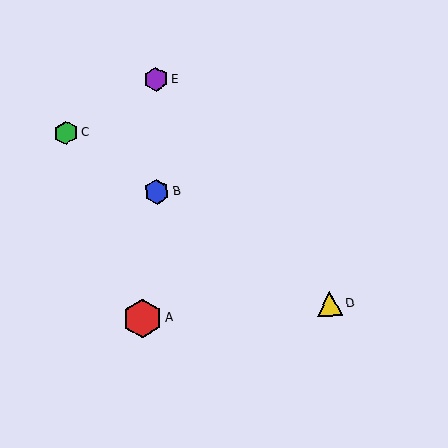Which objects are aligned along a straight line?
Objects B, C, D are aligned along a straight line.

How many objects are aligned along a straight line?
3 objects (B, C, D) are aligned along a straight line.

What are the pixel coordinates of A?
Object A is at (142, 318).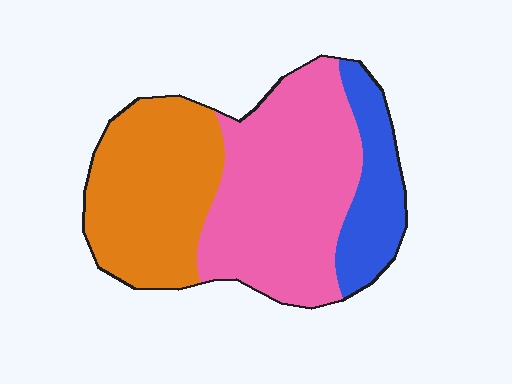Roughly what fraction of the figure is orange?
Orange takes up between a quarter and a half of the figure.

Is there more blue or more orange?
Orange.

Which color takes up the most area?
Pink, at roughly 45%.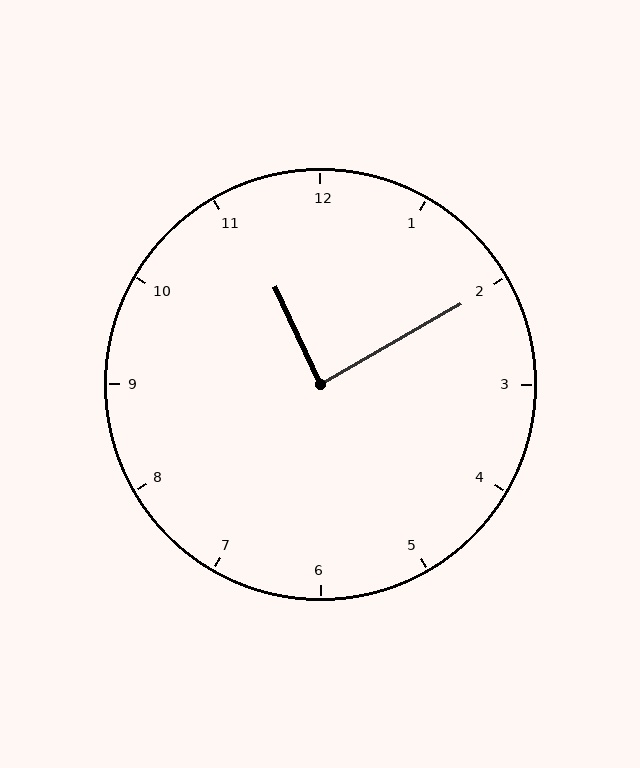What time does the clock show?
11:10.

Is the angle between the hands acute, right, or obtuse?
It is right.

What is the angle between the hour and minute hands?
Approximately 85 degrees.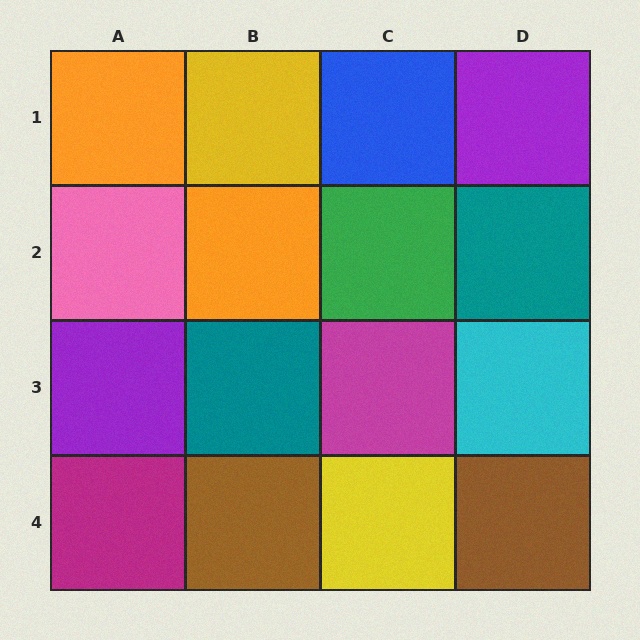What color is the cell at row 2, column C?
Green.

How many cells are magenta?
2 cells are magenta.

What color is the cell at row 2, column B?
Orange.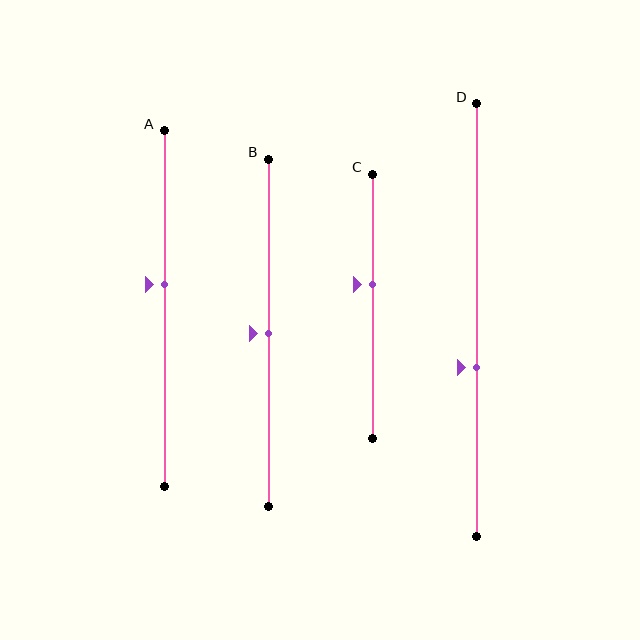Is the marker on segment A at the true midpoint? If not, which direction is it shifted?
No, the marker on segment A is shifted upward by about 7% of the segment length.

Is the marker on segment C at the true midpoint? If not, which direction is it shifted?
No, the marker on segment C is shifted upward by about 8% of the segment length.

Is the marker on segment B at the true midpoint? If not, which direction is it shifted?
Yes, the marker on segment B is at the true midpoint.